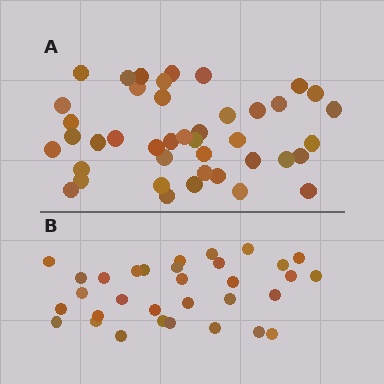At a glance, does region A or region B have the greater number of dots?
Region A (the top region) has more dots.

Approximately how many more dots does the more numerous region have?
Region A has roughly 10 or so more dots than region B.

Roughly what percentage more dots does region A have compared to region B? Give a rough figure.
About 30% more.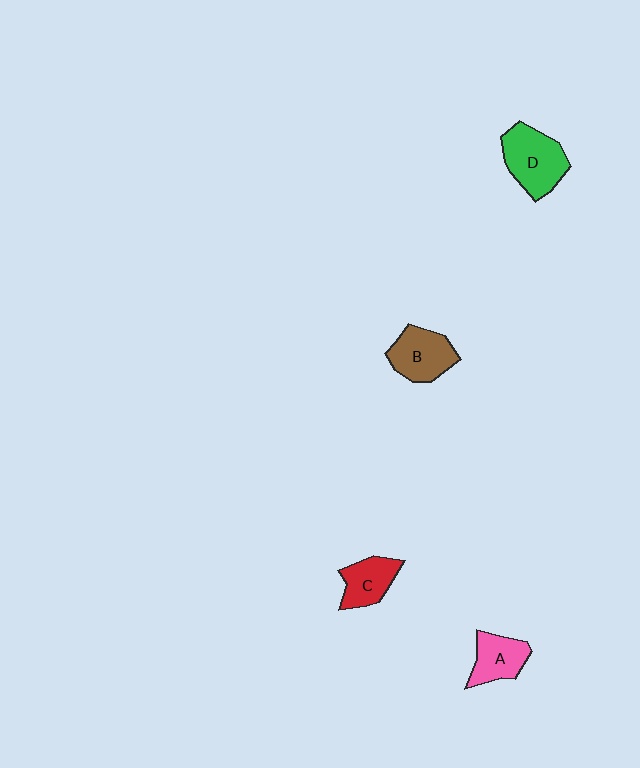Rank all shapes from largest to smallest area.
From largest to smallest: D (green), B (brown), A (pink), C (red).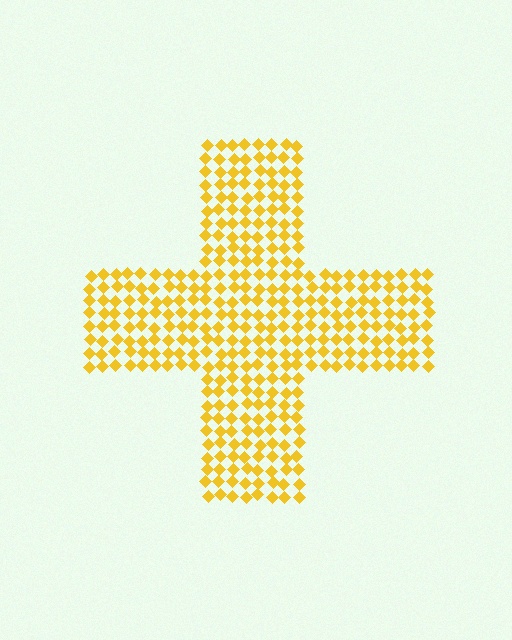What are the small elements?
The small elements are diamonds.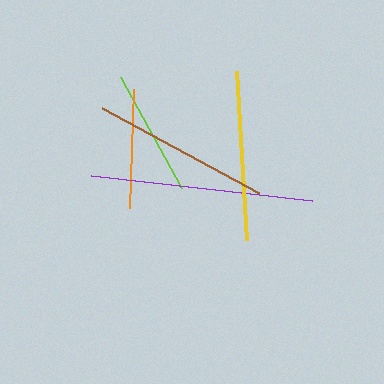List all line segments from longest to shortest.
From longest to shortest: purple, brown, yellow, lime, orange.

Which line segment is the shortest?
The orange line is the shortest at approximately 119 pixels.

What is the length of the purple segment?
The purple segment is approximately 222 pixels long.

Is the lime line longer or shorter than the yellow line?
The yellow line is longer than the lime line.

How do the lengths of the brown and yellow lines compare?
The brown and yellow lines are approximately the same length.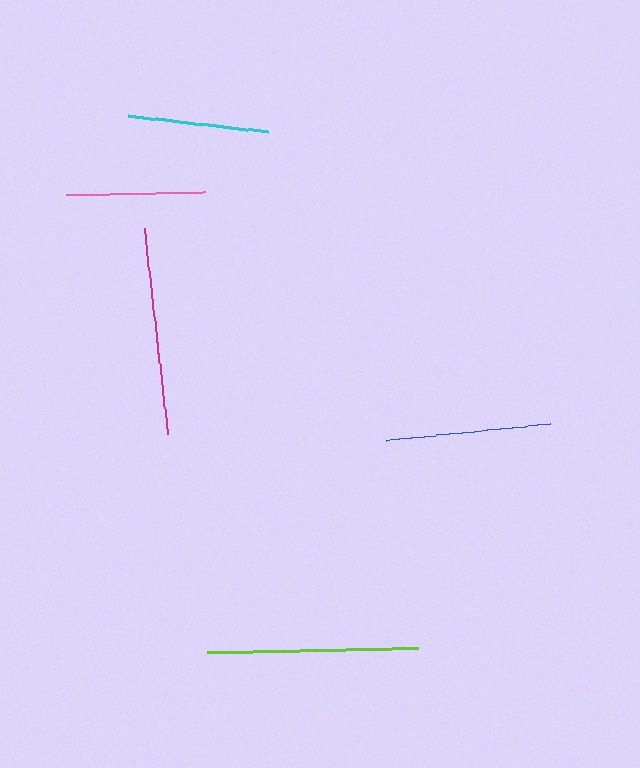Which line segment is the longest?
The lime line is the longest at approximately 211 pixels.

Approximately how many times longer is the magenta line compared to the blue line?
The magenta line is approximately 1.3 times the length of the blue line.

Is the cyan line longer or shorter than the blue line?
The blue line is longer than the cyan line.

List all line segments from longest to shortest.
From longest to shortest: lime, magenta, blue, cyan, pink.